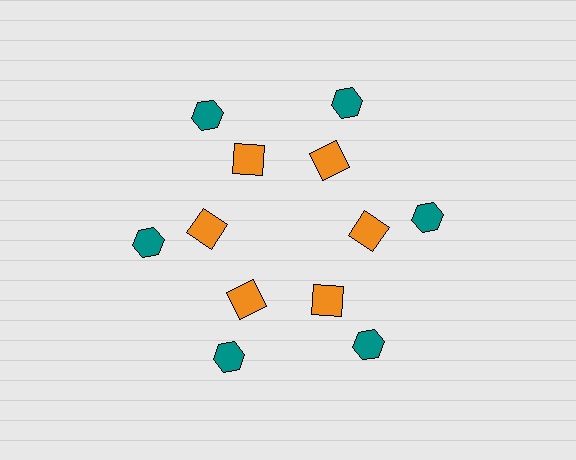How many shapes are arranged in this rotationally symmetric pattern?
There are 12 shapes, arranged in 6 groups of 2.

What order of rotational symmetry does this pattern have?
This pattern has 6-fold rotational symmetry.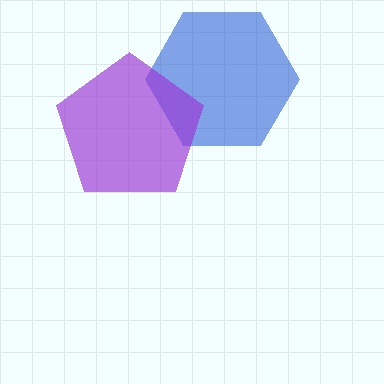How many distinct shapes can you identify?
There are 2 distinct shapes: a blue hexagon, a purple pentagon.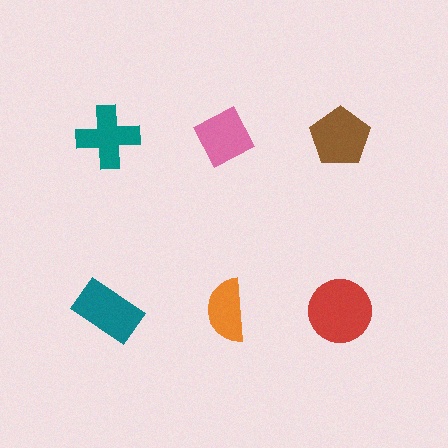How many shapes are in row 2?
3 shapes.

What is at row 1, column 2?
A pink diamond.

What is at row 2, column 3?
A red circle.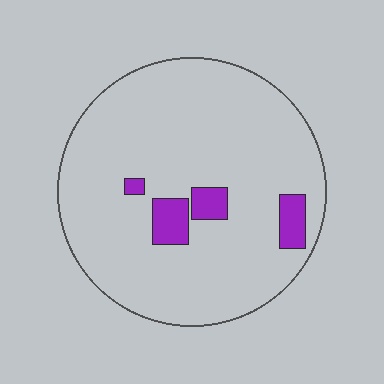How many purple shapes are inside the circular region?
4.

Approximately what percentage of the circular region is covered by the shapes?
Approximately 10%.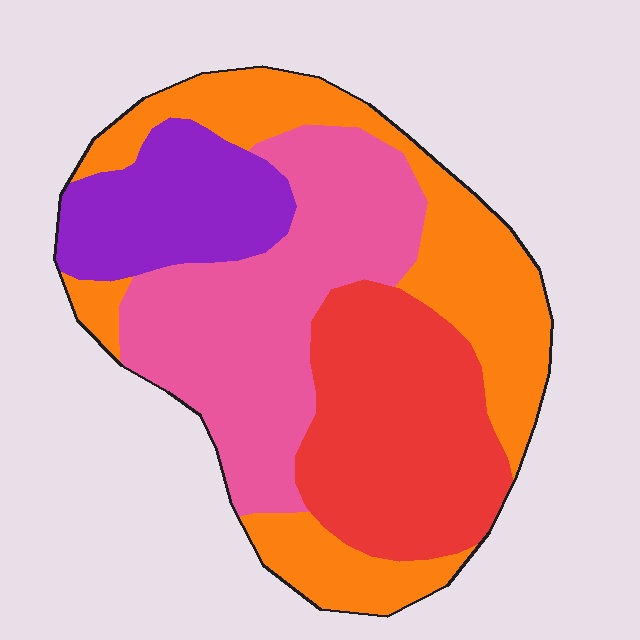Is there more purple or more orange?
Orange.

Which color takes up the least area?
Purple, at roughly 15%.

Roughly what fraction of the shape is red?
Red covers around 25% of the shape.